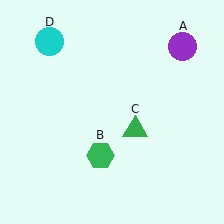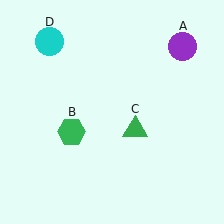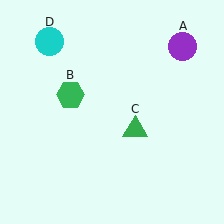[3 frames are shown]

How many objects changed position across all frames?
1 object changed position: green hexagon (object B).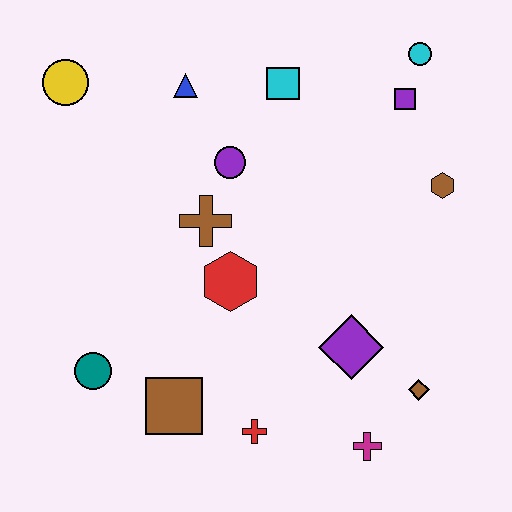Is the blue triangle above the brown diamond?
Yes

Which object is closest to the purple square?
The cyan circle is closest to the purple square.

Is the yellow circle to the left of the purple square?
Yes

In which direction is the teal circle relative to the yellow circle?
The teal circle is below the yellow circle.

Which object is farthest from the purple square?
The teal circle is farthest from the purple square.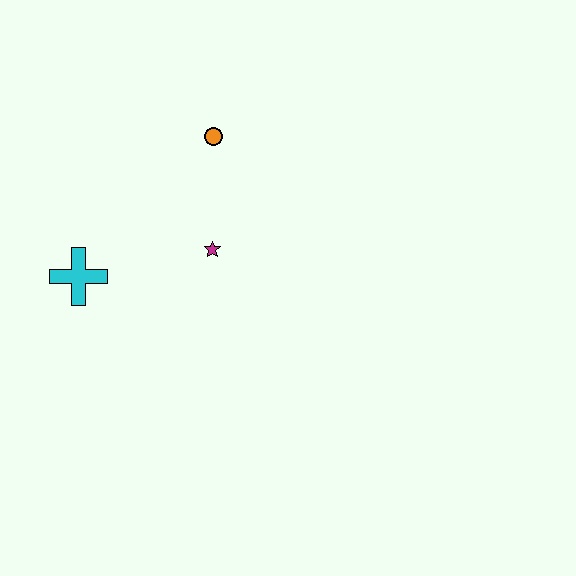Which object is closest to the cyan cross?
The magenta star is closest to the cyan cross.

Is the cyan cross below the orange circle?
Yes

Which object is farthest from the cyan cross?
The orange circle is farthest from the cyan cross.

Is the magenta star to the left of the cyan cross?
No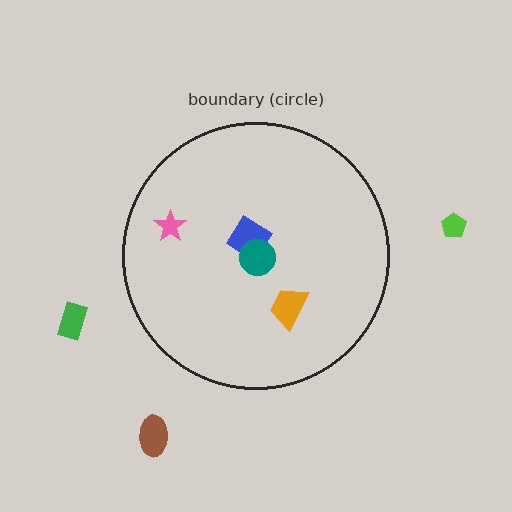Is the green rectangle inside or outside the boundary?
Outside.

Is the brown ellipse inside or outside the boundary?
Outside.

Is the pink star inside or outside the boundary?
Inside.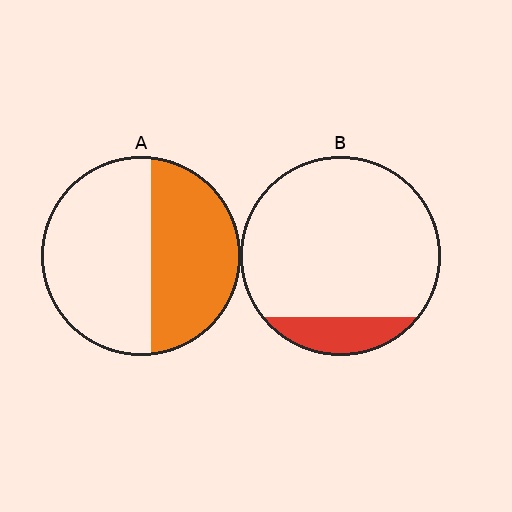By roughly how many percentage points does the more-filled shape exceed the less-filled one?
By roughly 30 percentage points (A over B).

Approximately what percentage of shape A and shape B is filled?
A is approximately 45% and B is approximately 15%.